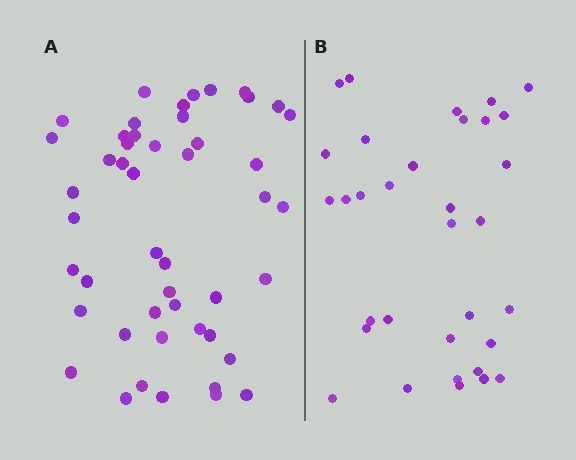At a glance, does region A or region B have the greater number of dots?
Region A (the left region) has more dots.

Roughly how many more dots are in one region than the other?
Region A has approximately 15 more dots than region B.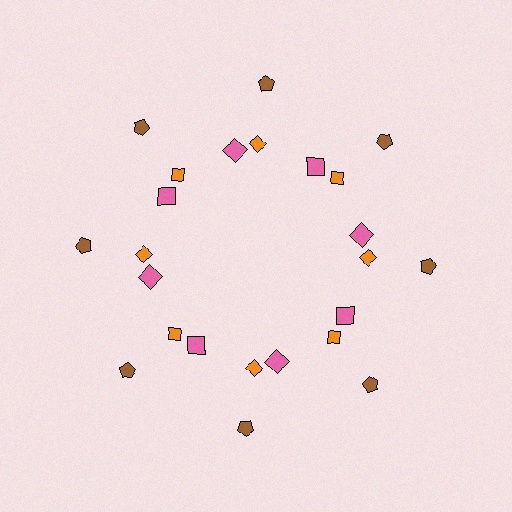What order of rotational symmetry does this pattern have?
This pattern has 8-fold rotational symmetry.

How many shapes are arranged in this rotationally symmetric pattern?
There are 24 shapes, arranged in 8 groups of 3.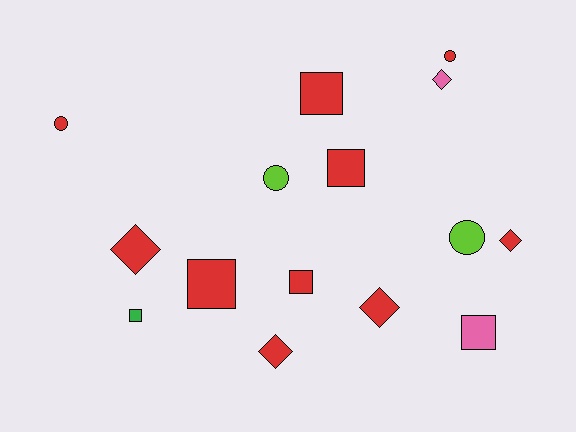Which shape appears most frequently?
Square, with 6 objects.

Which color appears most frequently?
Red, with 10 objects.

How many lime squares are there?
There are no lime squares.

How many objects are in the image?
There are 15 objects.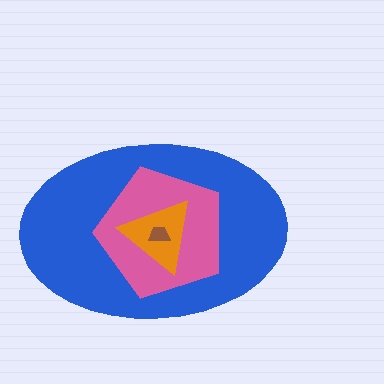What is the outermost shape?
The blue ellipse.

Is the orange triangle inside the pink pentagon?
Yes.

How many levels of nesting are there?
4.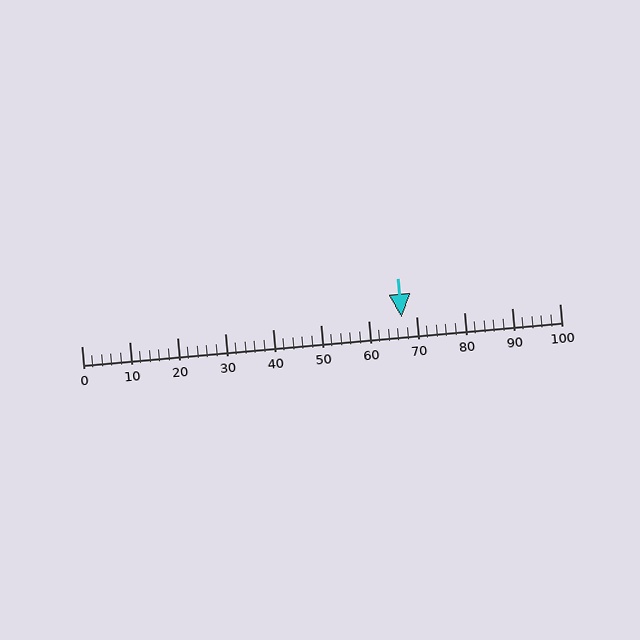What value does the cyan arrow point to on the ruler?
The cyan arrow points to approximately 67.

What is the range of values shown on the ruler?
The ruler shows values from 0 to 100.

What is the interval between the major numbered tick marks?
The major tick marks are spaced 10 units apart.